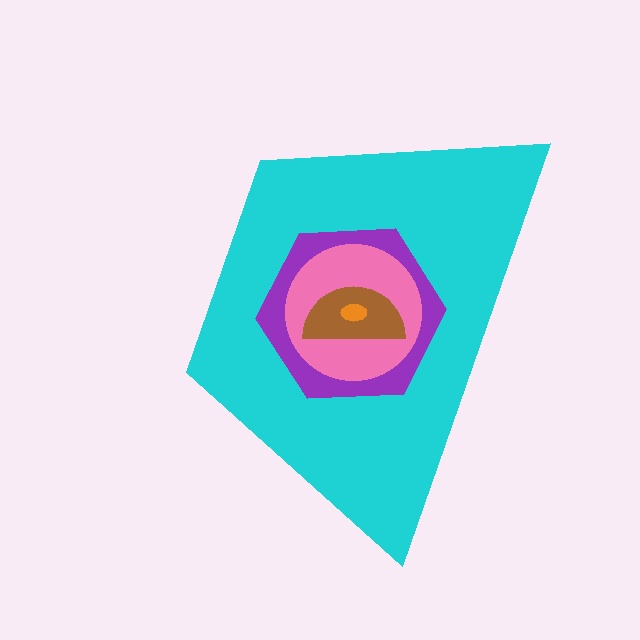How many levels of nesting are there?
5.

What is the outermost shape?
The cyan trapezoid.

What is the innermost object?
The orange ellipse.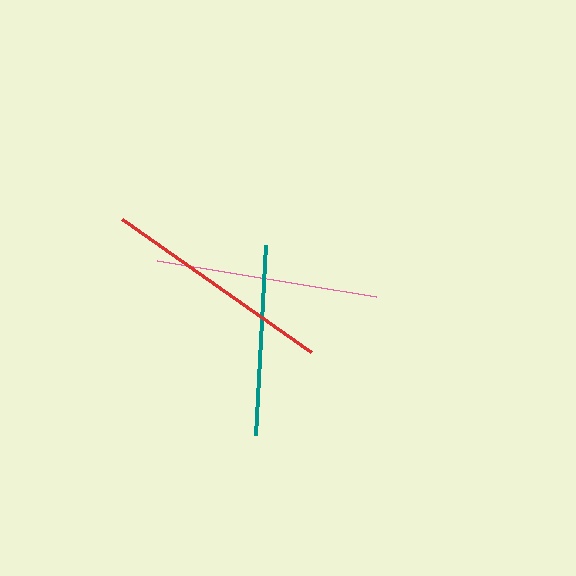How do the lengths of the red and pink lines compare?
The red and pink lines are approximately the same length.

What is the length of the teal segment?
The teal segment is approximately 191 pixels long.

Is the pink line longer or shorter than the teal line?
The pink line is longer than the teal line.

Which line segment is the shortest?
The teal line is the shortest at approximately 191 pixels.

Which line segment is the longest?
The red line is the longest at approximately 231 pixels.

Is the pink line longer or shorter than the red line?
The red line is longer than the pink line.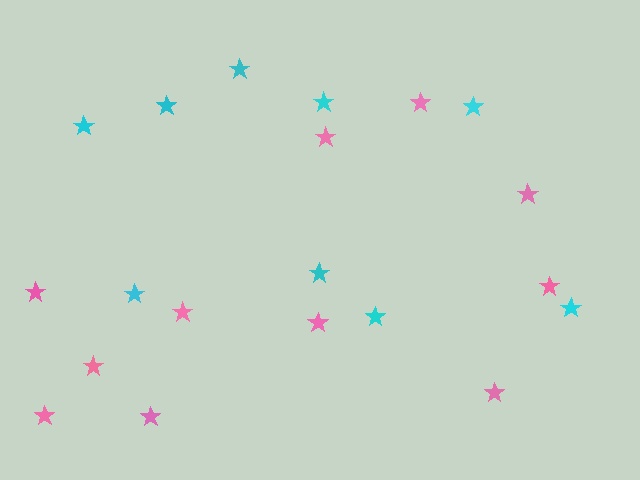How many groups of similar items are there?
There are 2 groups: one group of cyan stars (9) and one group of pink stars (11).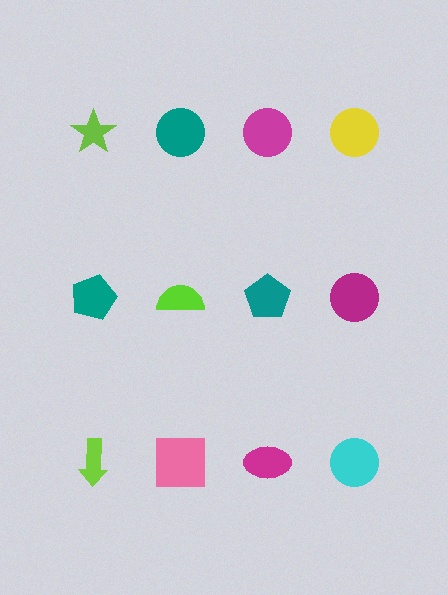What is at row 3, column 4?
A cyan circle.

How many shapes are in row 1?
4 shapes.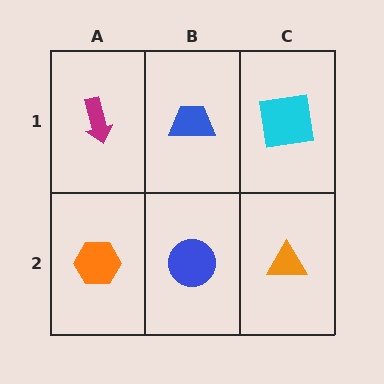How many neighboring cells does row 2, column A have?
2.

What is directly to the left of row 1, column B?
A magenta arrow.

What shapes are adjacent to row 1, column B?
A blue circle (row 2, column B), a magenta arrow (row 1, column A), a cyan square (row 1, column C).